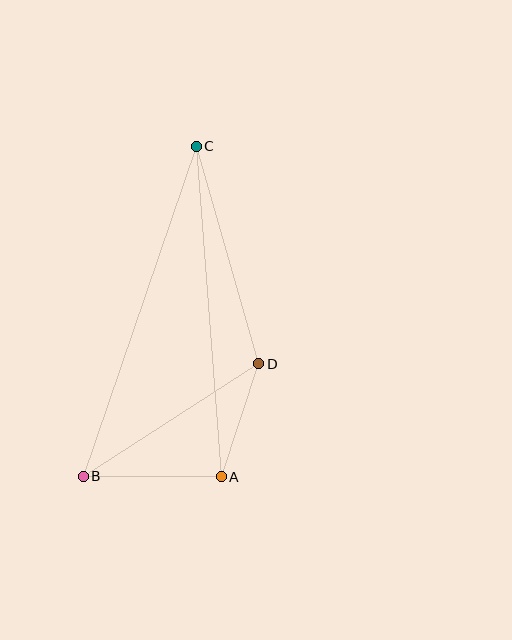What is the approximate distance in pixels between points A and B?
The distance between A and B is approximately 138 pixels.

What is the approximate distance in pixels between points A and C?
The distance between A and C is approximately 331 pixels.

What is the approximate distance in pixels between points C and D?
The distance between C and D is approximately 226 pixels.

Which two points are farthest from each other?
Points B and C are farthest from each other.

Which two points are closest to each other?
Points A and D are closest to each other.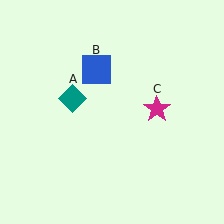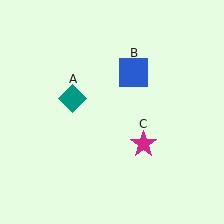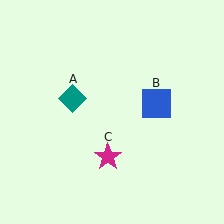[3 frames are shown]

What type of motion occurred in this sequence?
The blue square (object B), magenta star (object C) rotated clockwise around the center of the scene.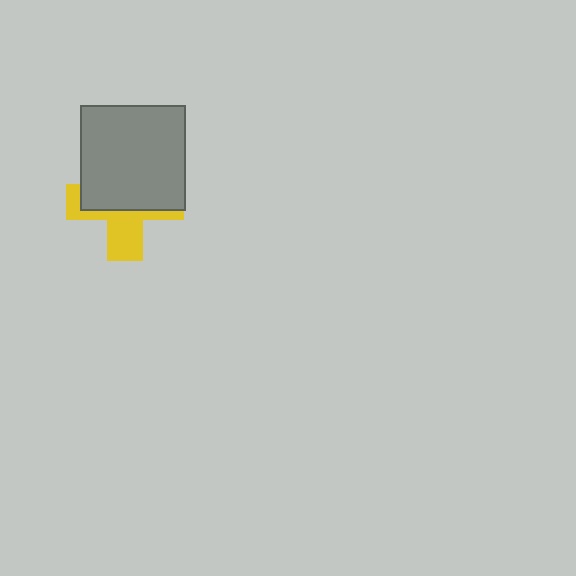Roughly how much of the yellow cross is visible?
A small part of it is visible (roughly 40%).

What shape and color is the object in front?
The object in front is a gray square.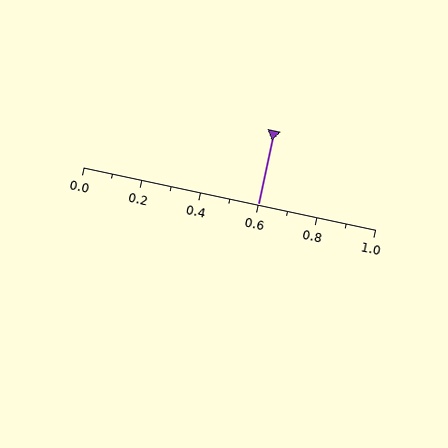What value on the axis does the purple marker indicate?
The marker indicates approximately 0.6.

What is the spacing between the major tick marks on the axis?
The major ticks are spaced 0.2 apart.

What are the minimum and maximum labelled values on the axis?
The axis runs from 0.0 to 1.0.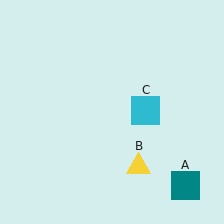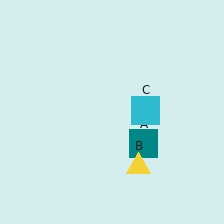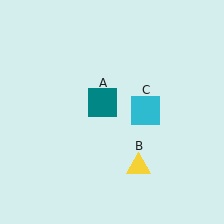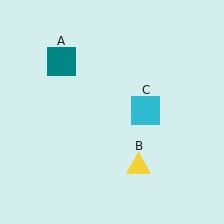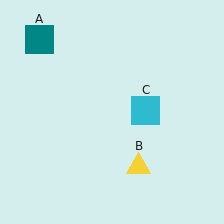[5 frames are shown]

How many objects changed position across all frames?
1 object changed position: teal square (object A).